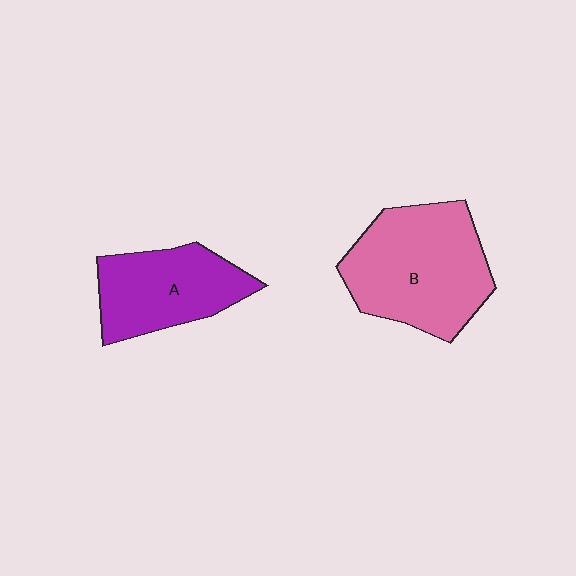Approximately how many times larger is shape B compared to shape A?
Approximately 1.4 times.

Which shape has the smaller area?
Shape A (purple).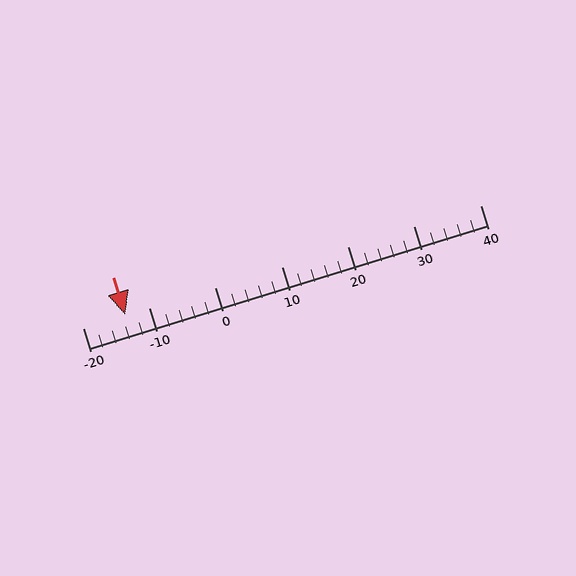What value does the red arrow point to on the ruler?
The red arrow points to approximately -14.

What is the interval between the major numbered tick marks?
The major tick marks are spaced 10 units apart.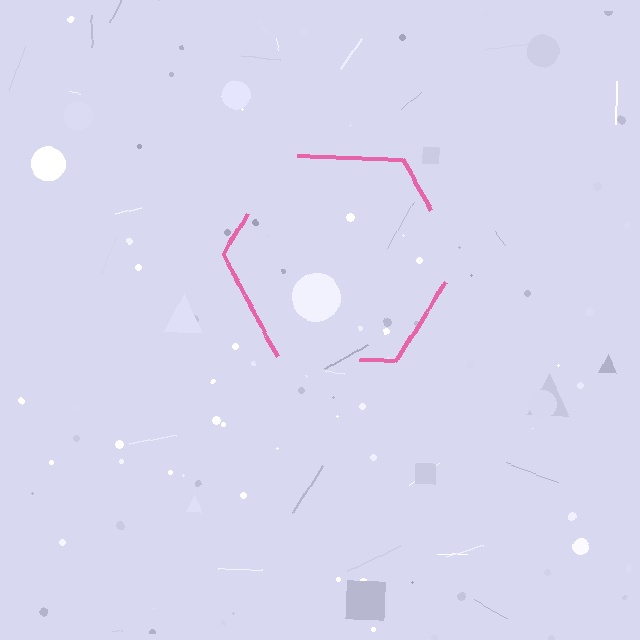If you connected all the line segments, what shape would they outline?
They would outline a hexagon.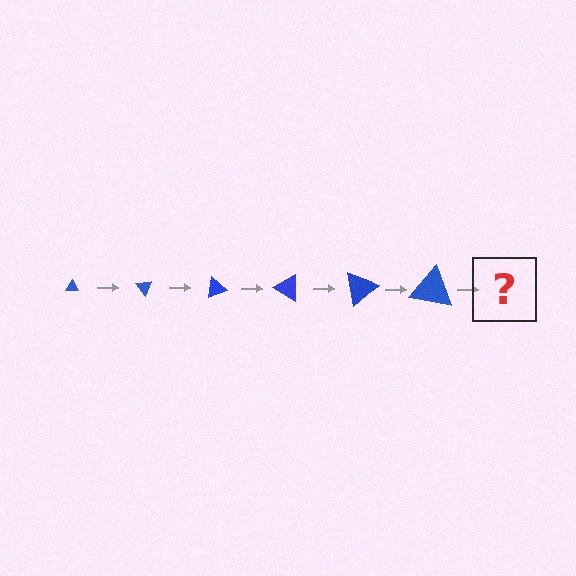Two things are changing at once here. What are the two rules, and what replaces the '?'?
The two rules are that the triangle grows larger each step and it rotates 50 degrees each step. The '?' should be a triangle, larger than the previous one and rotated 300 degrees from the start.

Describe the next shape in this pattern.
It should be a triangle, larger than the previous one and rotated 300 degrees from the start.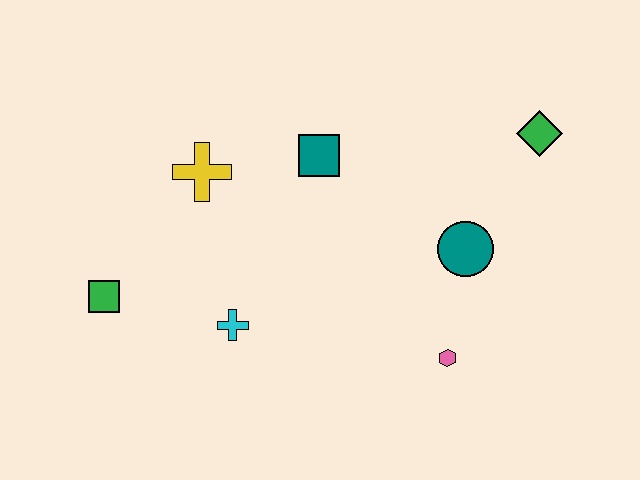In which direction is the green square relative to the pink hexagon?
The green square is to the left of the pink hexagon.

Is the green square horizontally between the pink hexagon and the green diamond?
No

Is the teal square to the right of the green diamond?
No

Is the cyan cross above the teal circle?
No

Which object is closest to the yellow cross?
The teal square is closest to the yellow cross.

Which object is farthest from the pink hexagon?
The green square is farthest from the pink hexagon.